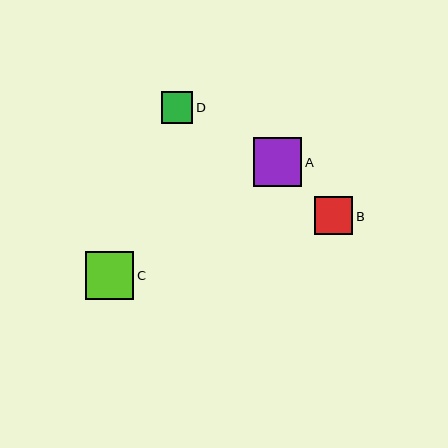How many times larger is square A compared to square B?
Square A is approximately 1.3 times the size of square B.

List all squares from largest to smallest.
From largest to smallest: A, C, B, D.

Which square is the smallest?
Square D is the smallest with a size of approximately 31 pixels.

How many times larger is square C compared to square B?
Square C is approximately 1.3 times the size of square B.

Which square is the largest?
Square A is the largest with a size of approximately 49 pixels.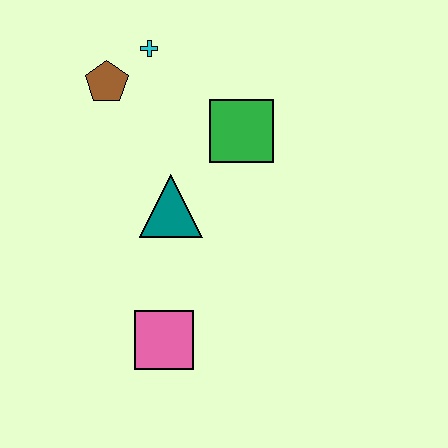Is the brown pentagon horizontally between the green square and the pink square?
No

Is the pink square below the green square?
Yes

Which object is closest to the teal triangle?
The green square is closest to the teal triangle.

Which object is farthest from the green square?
The pink square is farthest from the green square.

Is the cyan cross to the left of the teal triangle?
Yes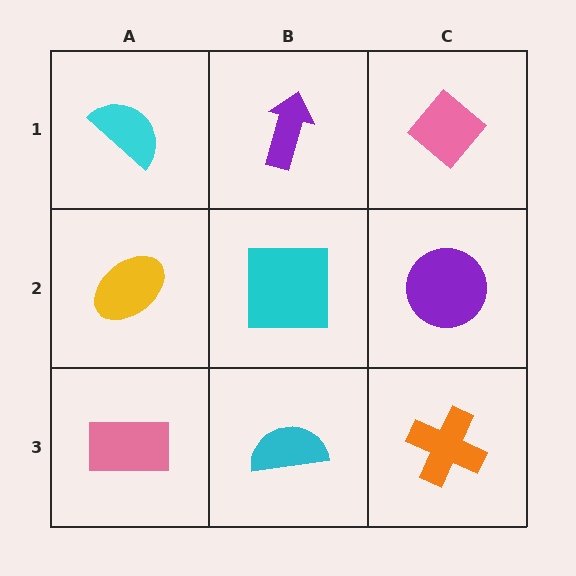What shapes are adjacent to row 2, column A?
A cyan semicircle (row 1, column A), a pink rectangle (row 3, column A), a cyan square (row 2, column B).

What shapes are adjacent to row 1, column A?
A yellow ellipse (row 2, column A), a purple arrow (row 1, column B).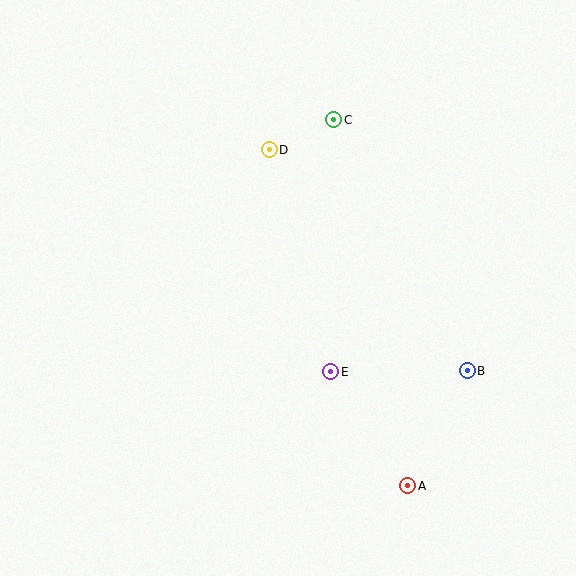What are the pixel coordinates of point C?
Point C is at (334, 120).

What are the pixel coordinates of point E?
Point E is at (331, 372).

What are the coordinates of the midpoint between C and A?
The midpoint between C and A is at (371, 303).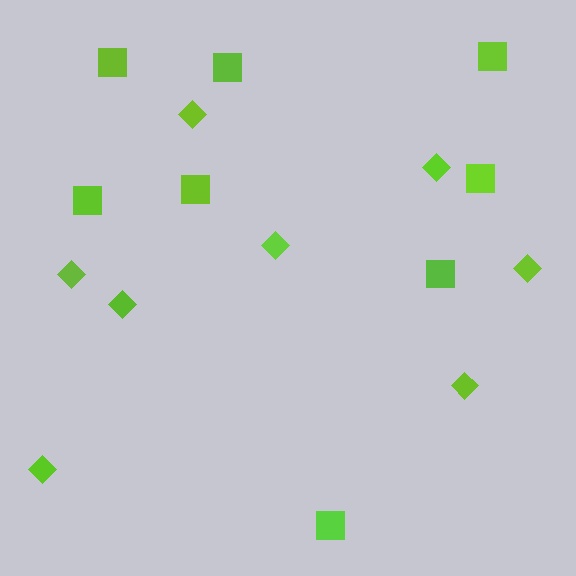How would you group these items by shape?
There are 2 groups: one group of squares (8) and one group of diamonds (8).